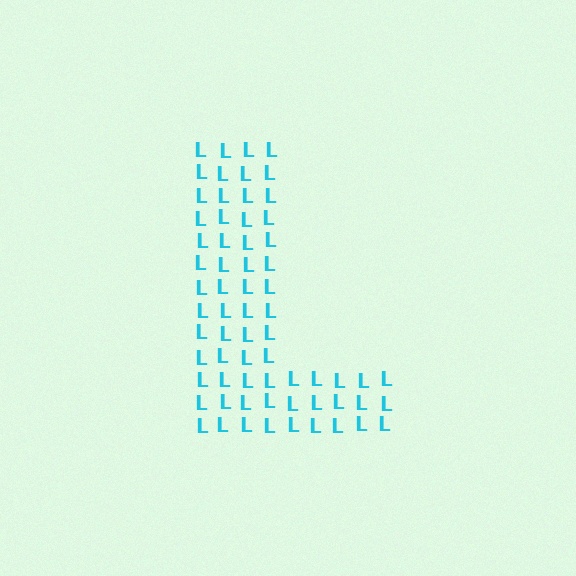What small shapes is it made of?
It is made of small letter L's.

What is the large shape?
The large shape is the letter L.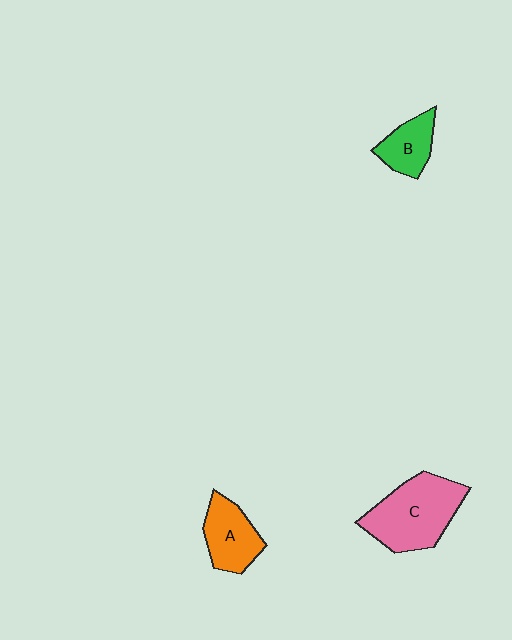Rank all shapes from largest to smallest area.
From largest to smallest: C (pink), A (orange), B (green).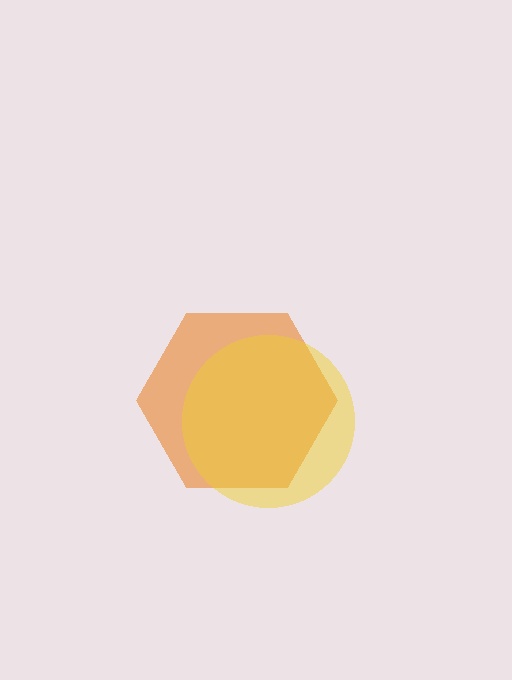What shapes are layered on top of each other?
The layered shapes are: an orange hexagon, a yellow circle.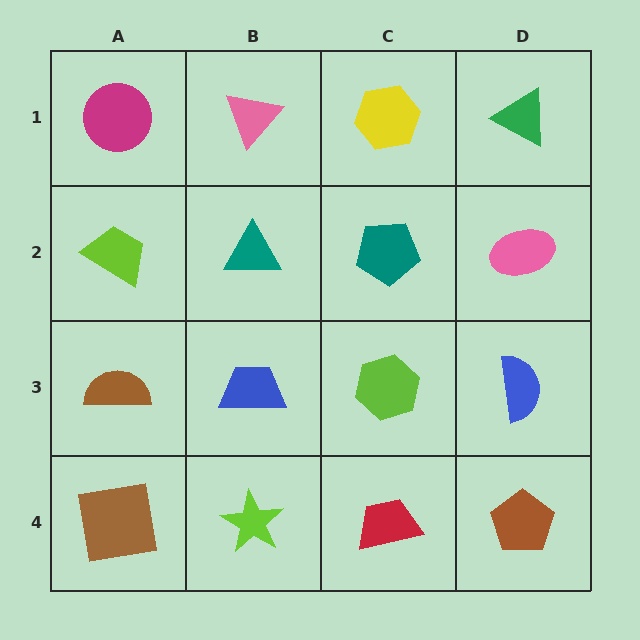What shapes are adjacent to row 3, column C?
A teal pentagon (row 2, column C), a red trapezoid (row 4, column C), a blue trapezoid (row 3, column B), a blue semicircle (row 3, column D).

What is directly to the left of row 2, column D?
A teal pentagon.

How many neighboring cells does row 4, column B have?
3.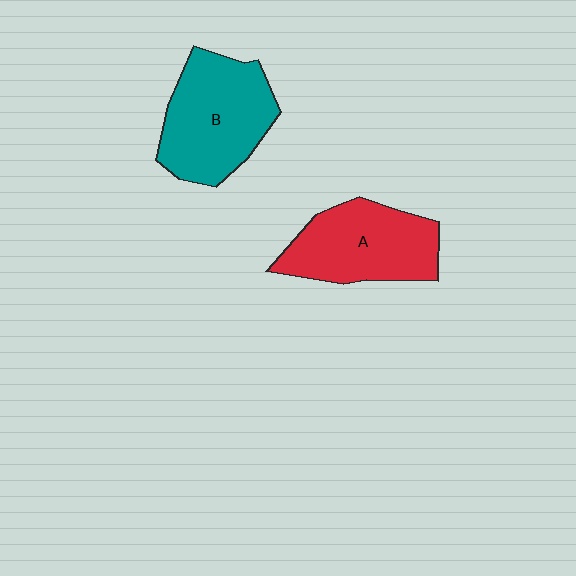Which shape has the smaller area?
Shape A (red).